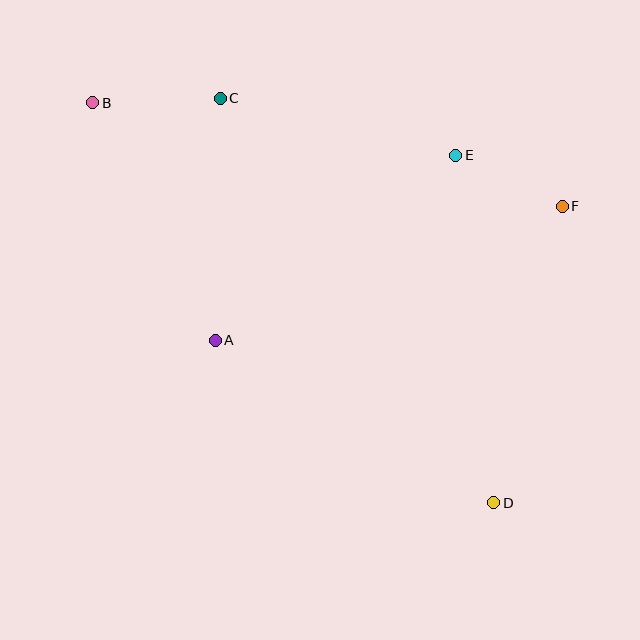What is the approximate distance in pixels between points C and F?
The distance between C and F is approximately 359 pixels.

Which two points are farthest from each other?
Points B and D are farthest from each other.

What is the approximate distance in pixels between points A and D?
The distance between A and D is approximately 322 pixels.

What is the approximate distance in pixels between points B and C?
The distance between B and C is approximately 127 pixels.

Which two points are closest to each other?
Points E and F are closest to each other.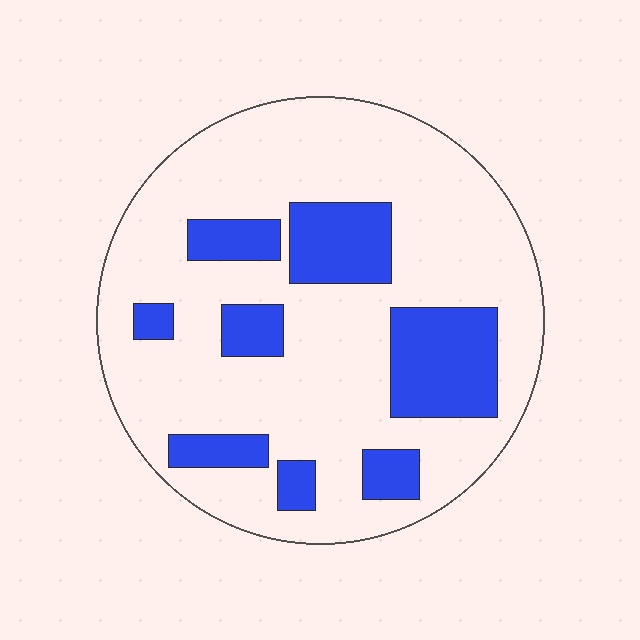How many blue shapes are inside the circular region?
8.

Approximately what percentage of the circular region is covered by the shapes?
Approximately 25%.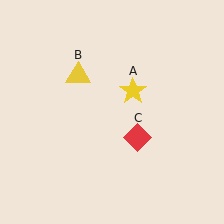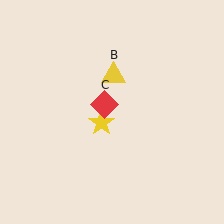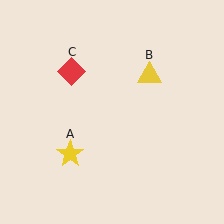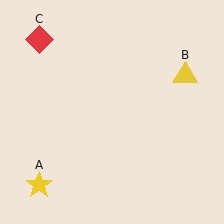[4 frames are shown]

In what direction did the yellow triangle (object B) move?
The yellow triangle (object B) moved right.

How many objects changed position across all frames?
3 objects changed position: yellow star (object A), yellow triangle (object B), red diamond (object C).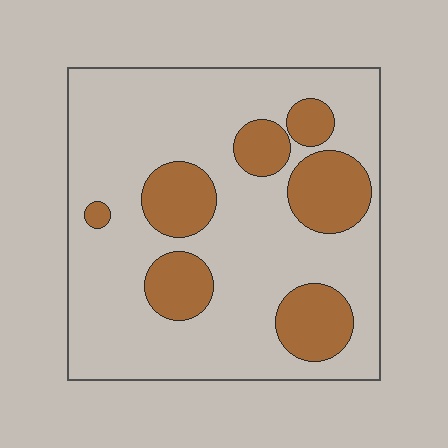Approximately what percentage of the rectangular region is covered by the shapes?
Approximately 25%.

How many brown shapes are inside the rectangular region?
7.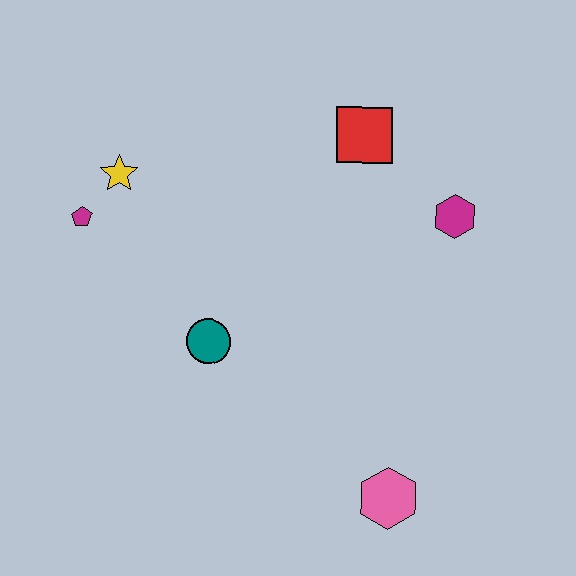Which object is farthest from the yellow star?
The pink hexagon is farthest from the yellow star.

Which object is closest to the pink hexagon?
The teal circle is closest to the pink hexagon.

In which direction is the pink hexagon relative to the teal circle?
The pink hexagon is to the right of the teal circle.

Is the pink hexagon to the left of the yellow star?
No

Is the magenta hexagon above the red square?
No